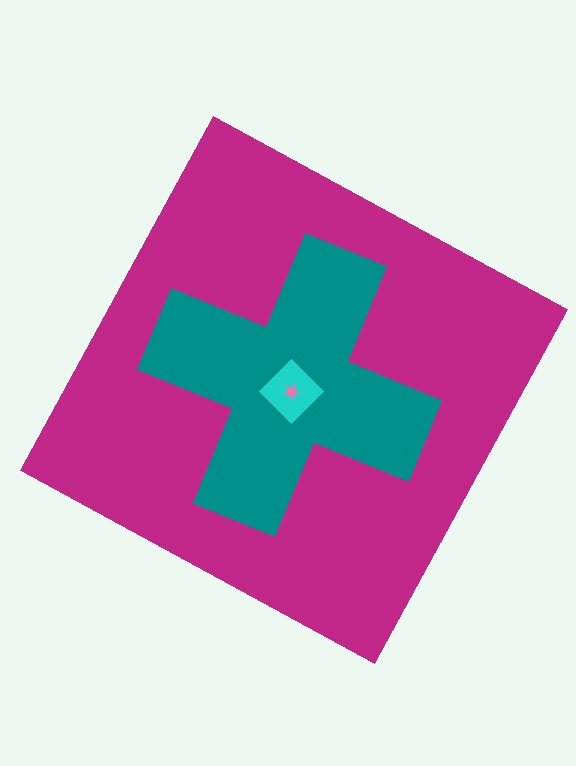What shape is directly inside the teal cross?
The cyan diamond.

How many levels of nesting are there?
4.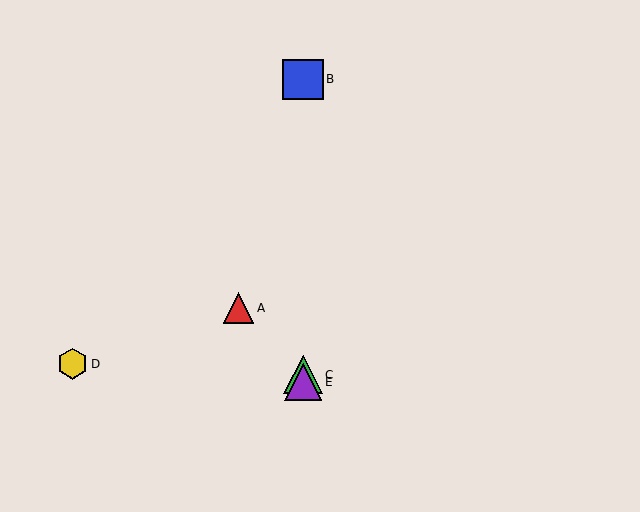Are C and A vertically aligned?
No, C is at x≈303 and A is at x≈239.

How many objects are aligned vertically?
3 objects (B, C, E) are aligned vertically.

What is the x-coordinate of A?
Object A is at x≈239.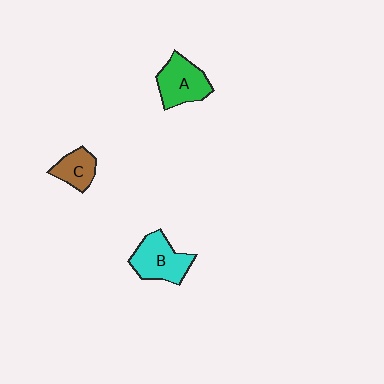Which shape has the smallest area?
Shape C (brown).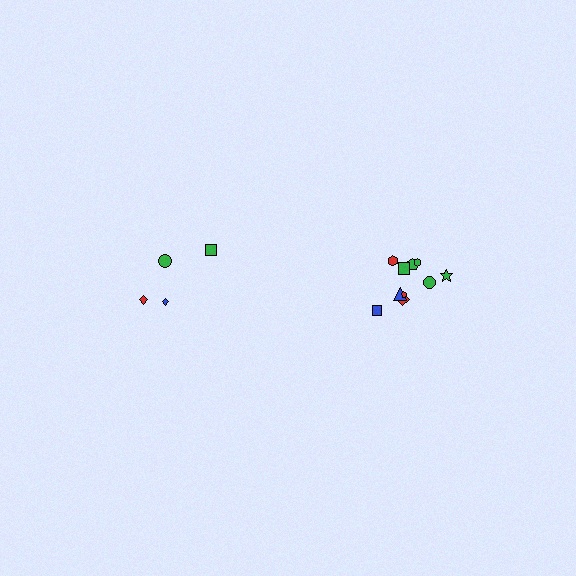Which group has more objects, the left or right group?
The right group.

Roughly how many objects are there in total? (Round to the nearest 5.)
Roughly 15 objects in total.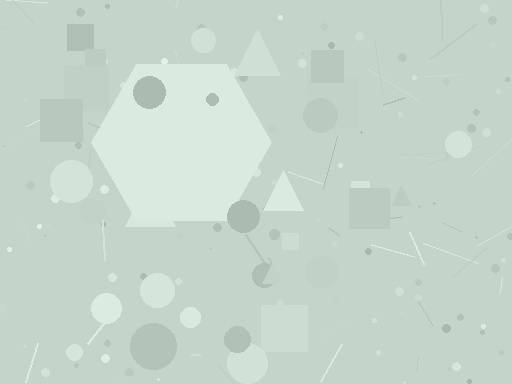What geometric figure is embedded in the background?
A hexagon is embedded in the background.